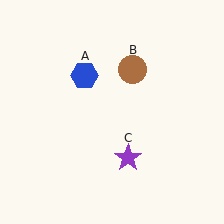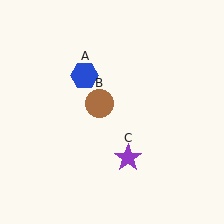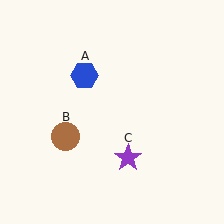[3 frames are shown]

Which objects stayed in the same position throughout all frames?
Blue hexagon (object A) and purple star (object C) remained stationary.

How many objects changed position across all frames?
1 object changed position: brown circle (object B).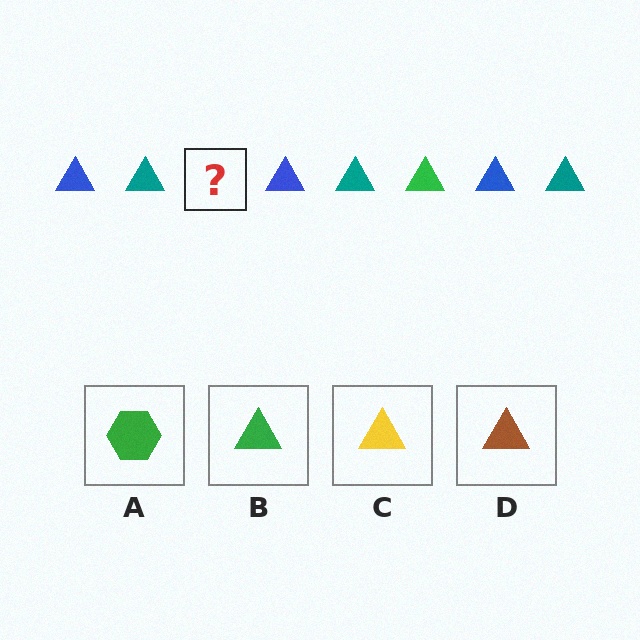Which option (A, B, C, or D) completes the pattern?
B.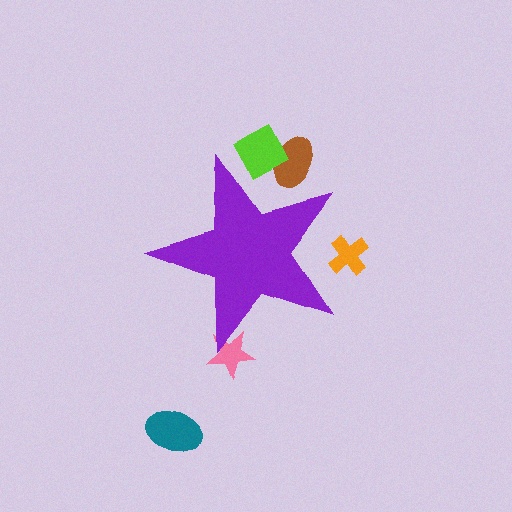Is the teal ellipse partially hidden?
No, the teal ellipse is fully visible.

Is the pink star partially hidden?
Yes, the pink star is partially hidden behind the purple star.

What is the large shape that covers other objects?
A purple star.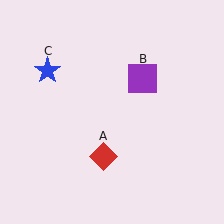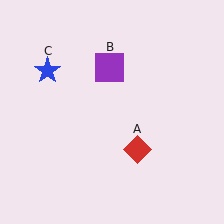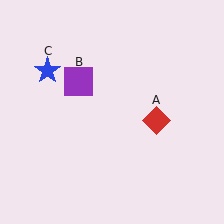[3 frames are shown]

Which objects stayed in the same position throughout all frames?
Blue star (object C) remained stationary.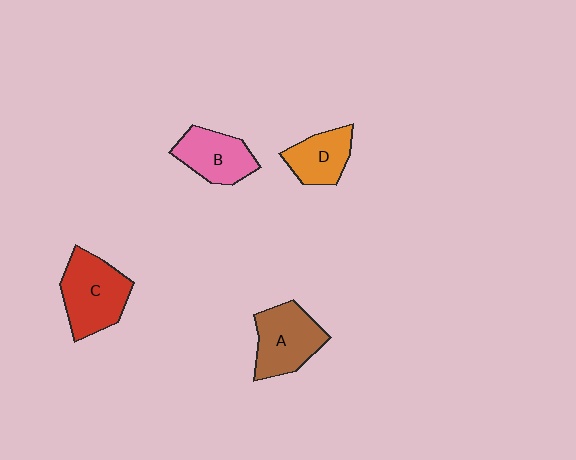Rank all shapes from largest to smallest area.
From largest to smallest: C (red), A (brown), B (pink), D (orange).